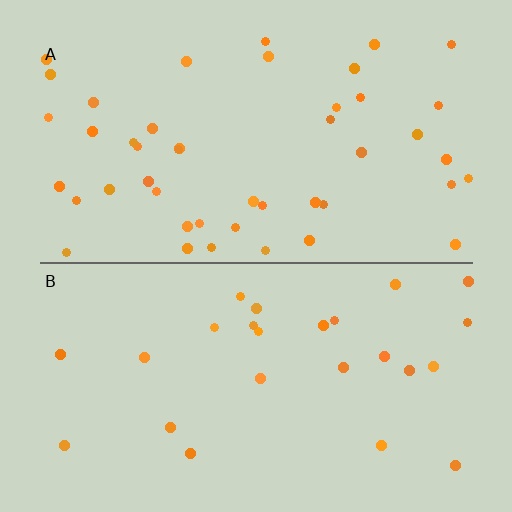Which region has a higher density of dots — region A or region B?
A (the top).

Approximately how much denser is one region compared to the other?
Approximately 1.8× — region A over region B.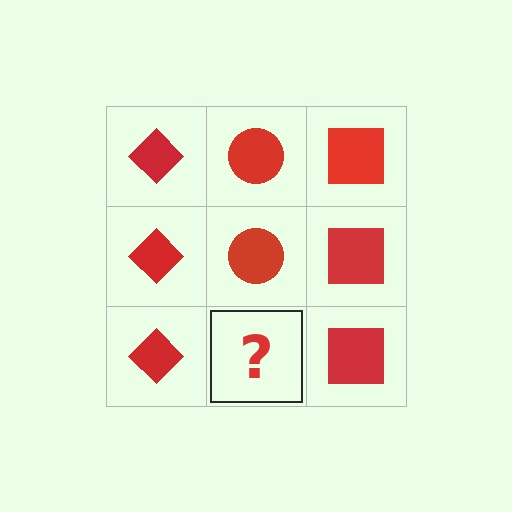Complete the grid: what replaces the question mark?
The question mark should be replaced with a red circle.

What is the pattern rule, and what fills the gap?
The rule is that each column has a consistent shape. The gap should be filled with a red circle.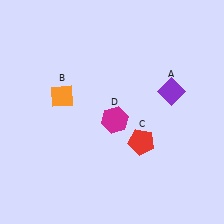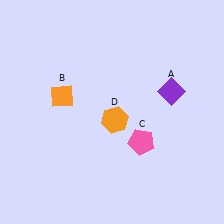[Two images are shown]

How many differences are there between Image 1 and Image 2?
There are 2 differences between the two images.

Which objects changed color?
C changed from red to pink. D changed from magenta to orange.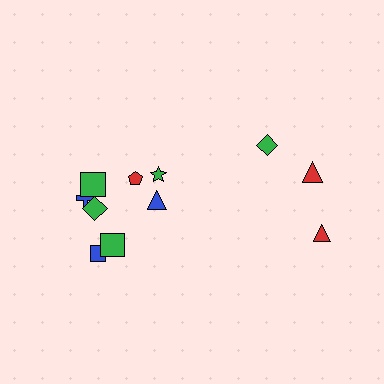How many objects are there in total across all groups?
There are 11 objects.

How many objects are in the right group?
There are 3 objects.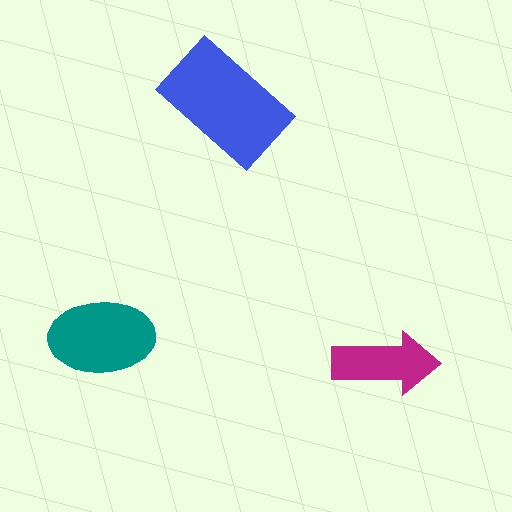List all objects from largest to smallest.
The blue rectangle, the teal ellipse, the magenta arrow.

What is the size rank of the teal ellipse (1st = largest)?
2nd.